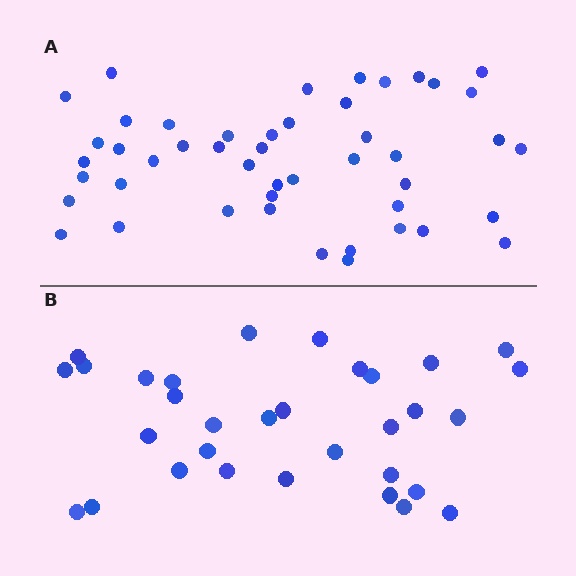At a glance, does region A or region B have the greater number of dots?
Region A (the top region) has more dots.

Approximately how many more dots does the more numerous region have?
Region A has approximately 15 more dots than region B.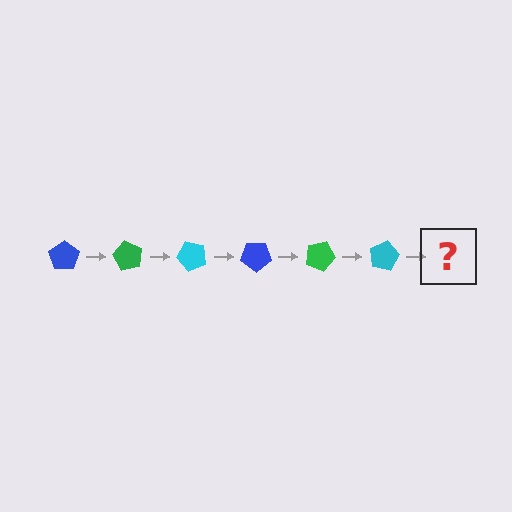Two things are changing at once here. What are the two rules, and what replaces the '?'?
The two rules are that it rotates 60 degrees each step and the color cycles through blue, green, and cyan. The '?' should be a blue pentagon, rotated 360 degrees from the start.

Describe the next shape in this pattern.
It should be a blue pentagon, rotated 360 degrees from the start.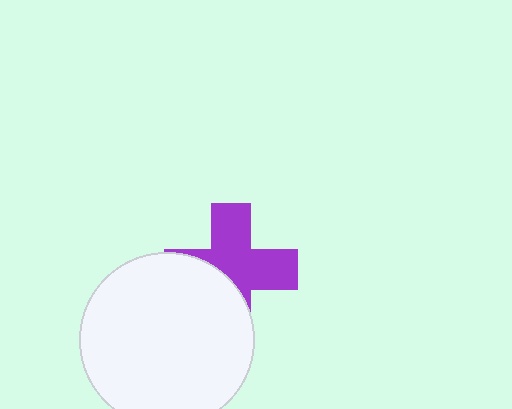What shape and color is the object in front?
The object in front is a white circle.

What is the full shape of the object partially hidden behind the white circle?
The partially hidden object is a purple cross.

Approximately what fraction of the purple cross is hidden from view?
Roughly 42% of the purple cross is hidden behind the white circle.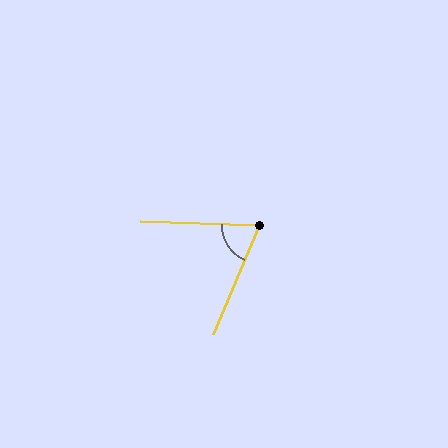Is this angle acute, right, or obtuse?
It is acute.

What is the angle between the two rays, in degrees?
Approximately 69 degrees.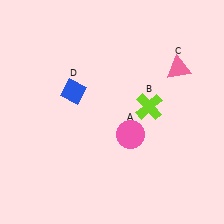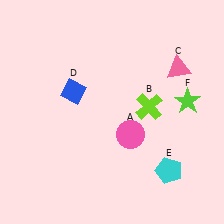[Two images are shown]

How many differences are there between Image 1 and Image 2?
There are 2 differences between the two images.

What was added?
A cyan pentagon (E), a lime star (F) were added in Image 2.